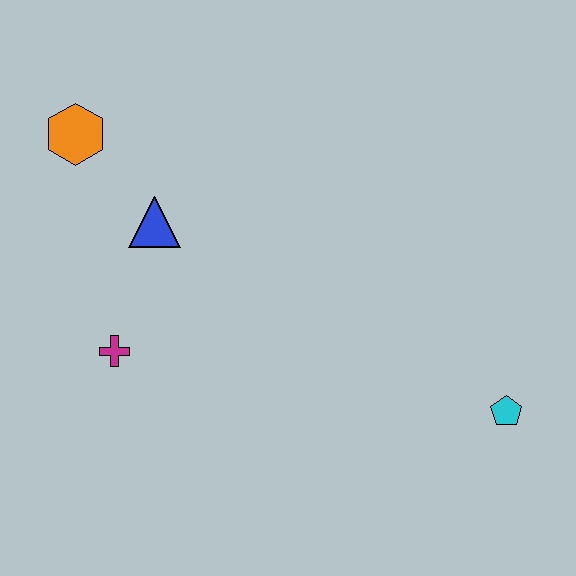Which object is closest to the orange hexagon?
The blue triangle is closest to the orange hexagon.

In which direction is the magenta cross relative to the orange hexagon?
The magenta cross is below the orange hexagon.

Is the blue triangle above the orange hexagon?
No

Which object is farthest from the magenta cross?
The cyan pentagon is farthest from the magenta cross.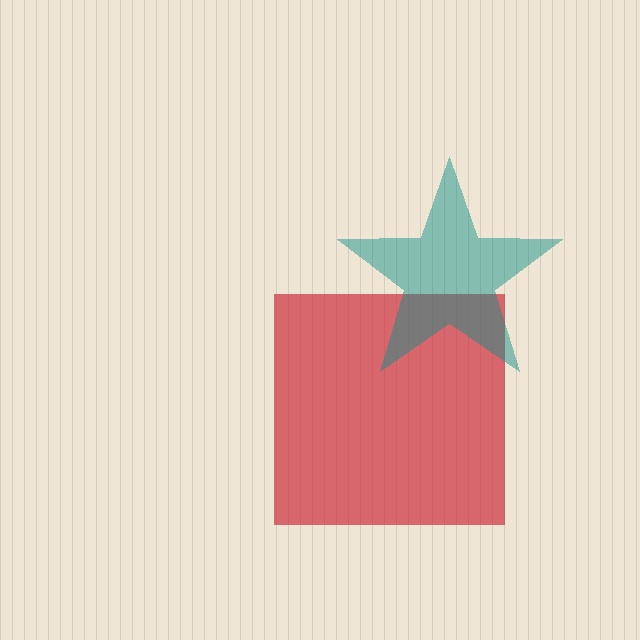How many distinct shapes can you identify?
There are 2 distinct shapes: a red square, a teal star.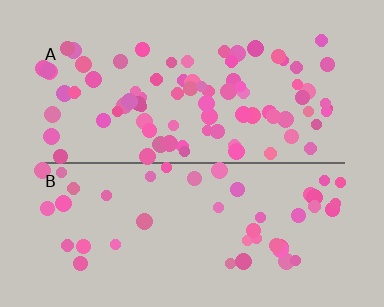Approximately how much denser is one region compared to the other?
Approximately 1.7× — region A over region B.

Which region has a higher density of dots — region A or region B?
A (the top).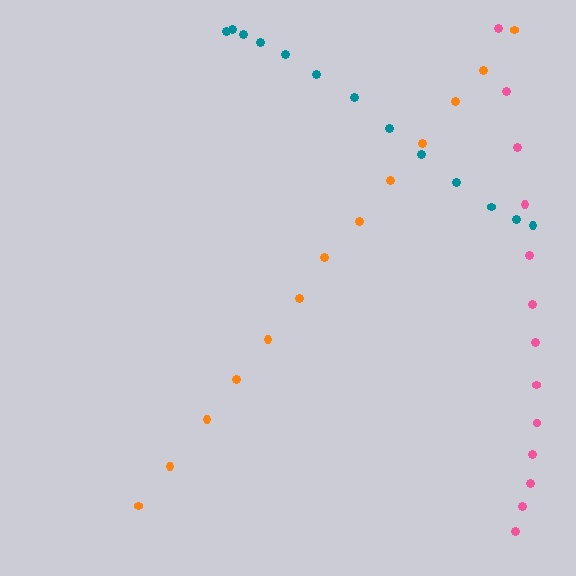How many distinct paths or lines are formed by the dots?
There are 3 distinct paths.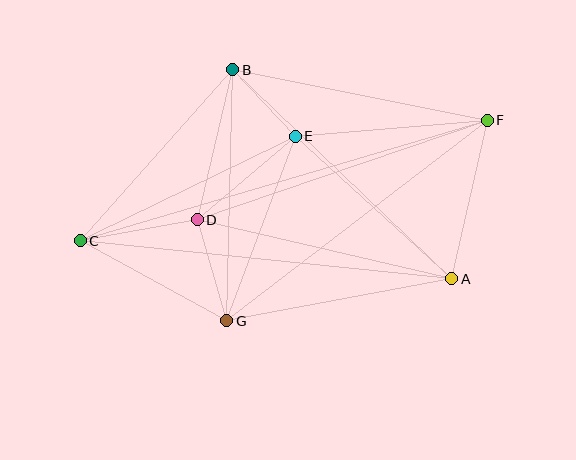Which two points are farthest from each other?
Points C and F are farthest from each other.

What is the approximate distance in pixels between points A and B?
The distance between A and B is approximately 302 pixels.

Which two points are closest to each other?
Points B and E are closest to each other.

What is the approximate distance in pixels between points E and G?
The distance between E and G is approximately 197 pixels.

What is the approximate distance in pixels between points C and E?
The distance between C and E is approximately 239 pixels.